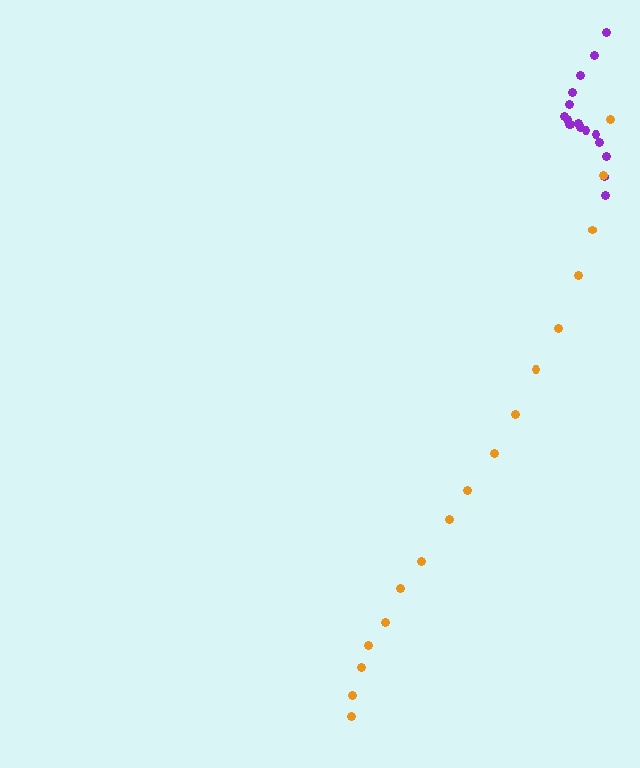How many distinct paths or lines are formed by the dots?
There are 2 distinct paths.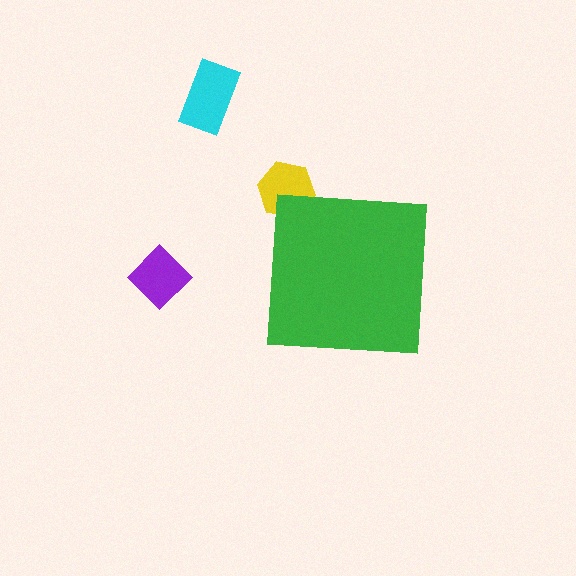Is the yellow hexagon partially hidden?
Yes, the yellow hexagon is partially hidden behind the green square.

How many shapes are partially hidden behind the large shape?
1 shape is partially hidden.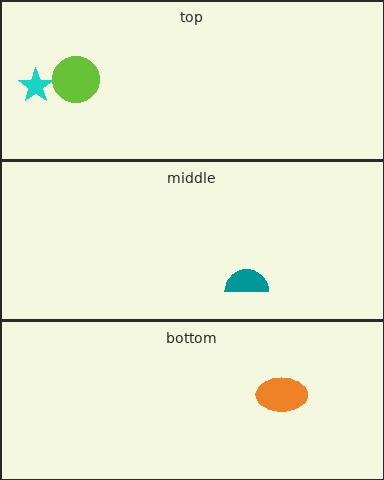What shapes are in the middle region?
The teal semicircle.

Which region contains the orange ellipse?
The bottom region.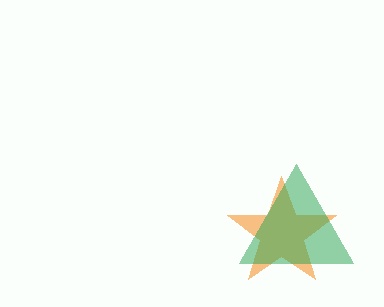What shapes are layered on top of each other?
The layered shapes are: an orange star, a green triangle.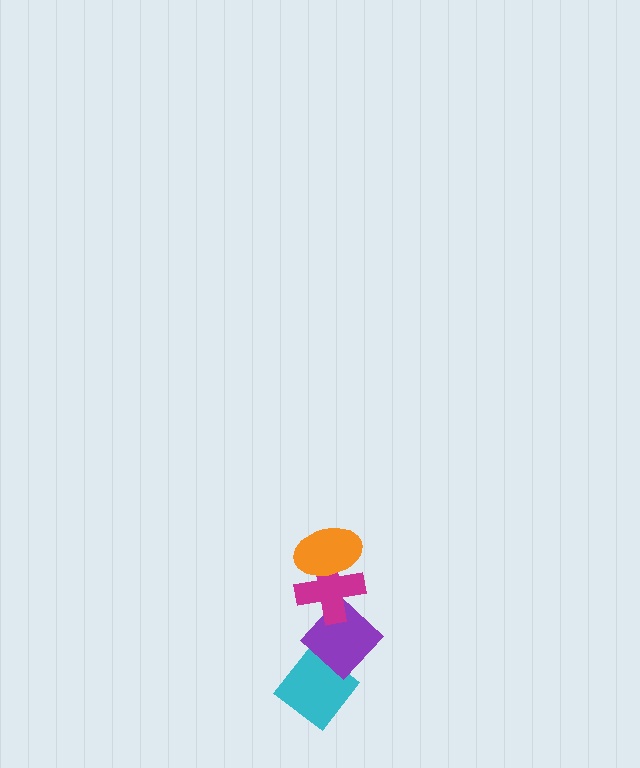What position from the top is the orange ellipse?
The orange ellipse is 1st from the top.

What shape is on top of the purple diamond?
The magenta cross is on top of the purple diamond.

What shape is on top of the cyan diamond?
The purple diamond is on top of the cyan diamond.